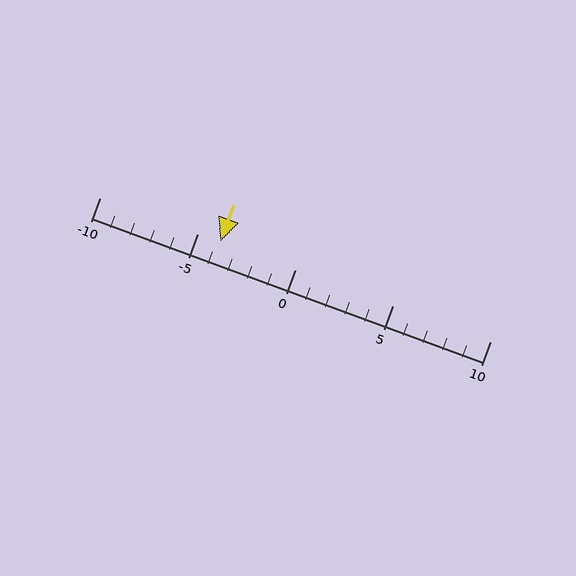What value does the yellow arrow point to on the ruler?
The yellow arrow points to approximately -4.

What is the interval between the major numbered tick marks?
The major tick marks are spaced 5 units apart.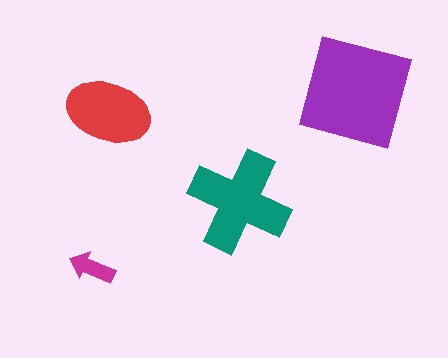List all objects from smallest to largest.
The magenta arrow, the red ellipse, the teal cross, the purple square.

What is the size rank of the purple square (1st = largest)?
1st.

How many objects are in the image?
There are 4 objects in the image.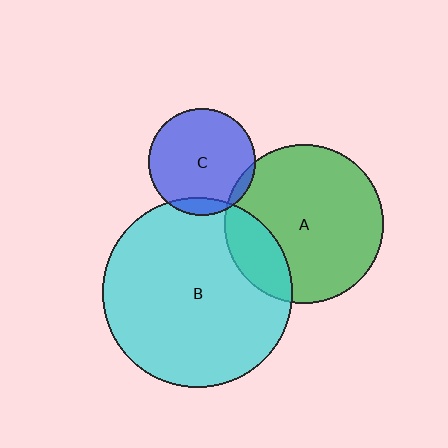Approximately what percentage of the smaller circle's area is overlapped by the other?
Approximately 5%.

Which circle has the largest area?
Circle B (cyan).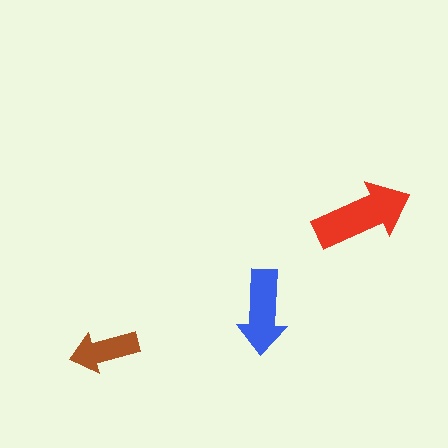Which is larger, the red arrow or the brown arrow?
The red one.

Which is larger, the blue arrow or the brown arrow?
The blue one.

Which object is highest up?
The red arrow is topmost.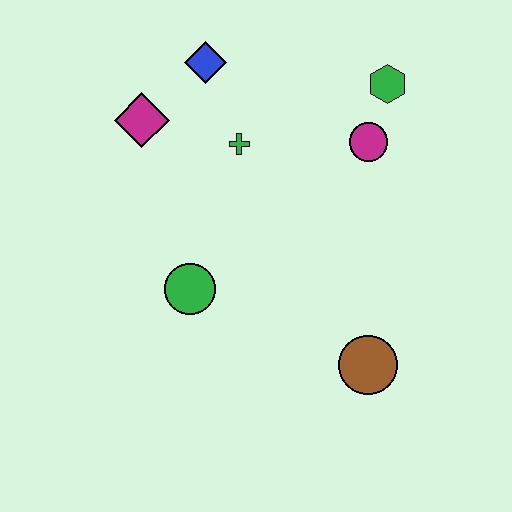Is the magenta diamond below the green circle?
No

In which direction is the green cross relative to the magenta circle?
The green cross is to the left of the magenta circle.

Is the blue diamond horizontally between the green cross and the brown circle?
No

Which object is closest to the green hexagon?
The magenta circle is closest to the green hexagon.